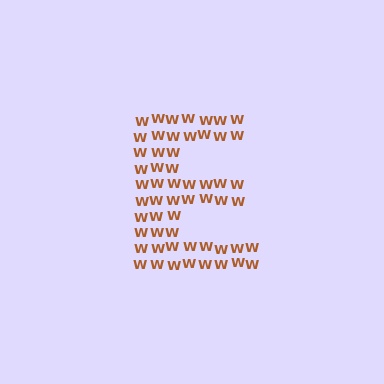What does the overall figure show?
The overall figure shows the letter E.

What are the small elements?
The small elements are letter W's.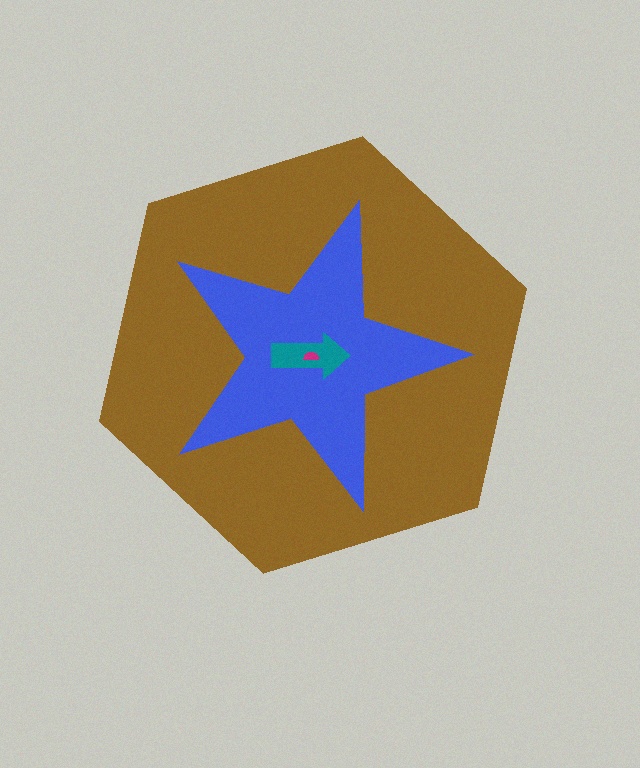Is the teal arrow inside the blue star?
Yes.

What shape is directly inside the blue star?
The teal arrow.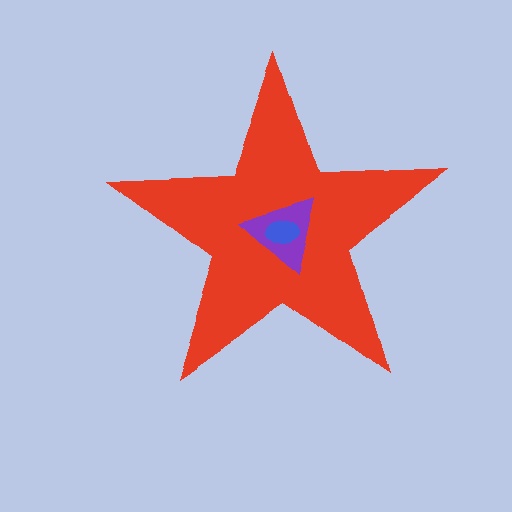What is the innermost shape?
The blue ellipse.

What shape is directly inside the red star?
The purple triangle.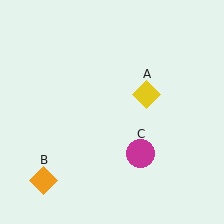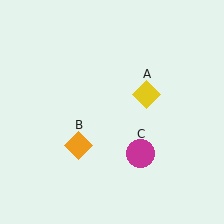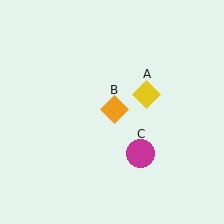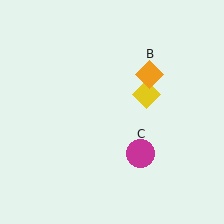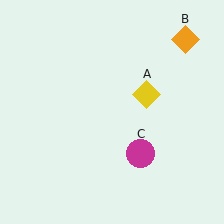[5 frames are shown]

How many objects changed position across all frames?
1 object changed position: orange diamond (object B).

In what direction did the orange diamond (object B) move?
The orange diamond (object B) moved up and to the right.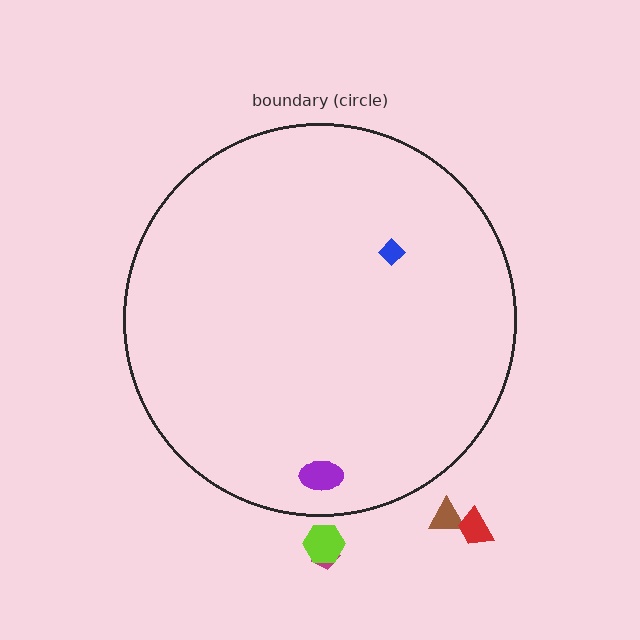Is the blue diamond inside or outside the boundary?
Inside.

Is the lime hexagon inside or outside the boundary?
Outside.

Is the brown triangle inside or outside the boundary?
Outside.